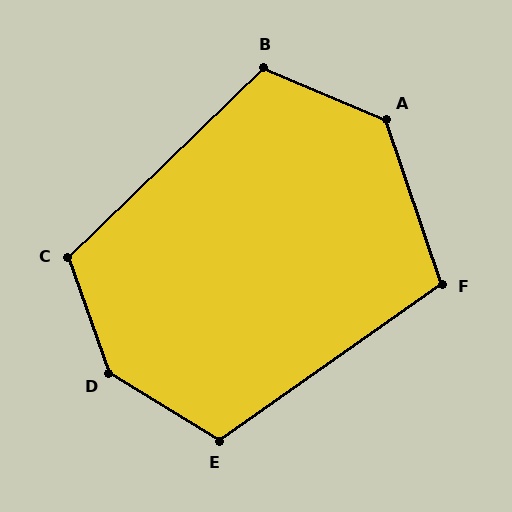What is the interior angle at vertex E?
Approximately 113 degrees (obtuse).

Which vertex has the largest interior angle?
D, at approximately 141 degrees.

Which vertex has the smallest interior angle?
F, at approximately 106 degrees.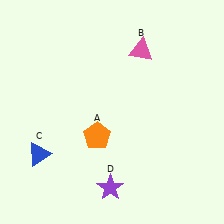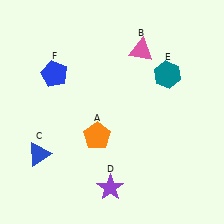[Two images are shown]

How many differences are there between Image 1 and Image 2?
There are 2 differences between the two images.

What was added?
A teal hexagon (E), a blue pentagon (F) were added in Image 2.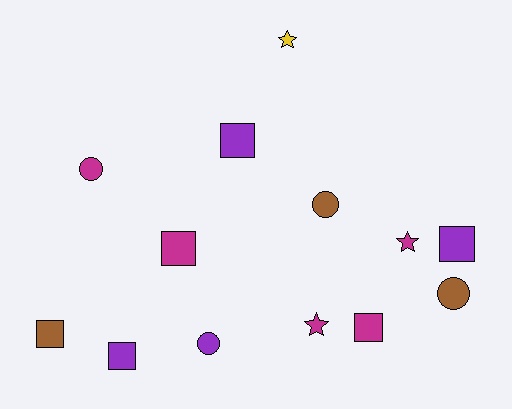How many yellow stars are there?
There is 1 yellow star.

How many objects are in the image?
There are 13 objects.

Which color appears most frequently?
Magenta, with 5 objects.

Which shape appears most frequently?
Square, with 6 objects.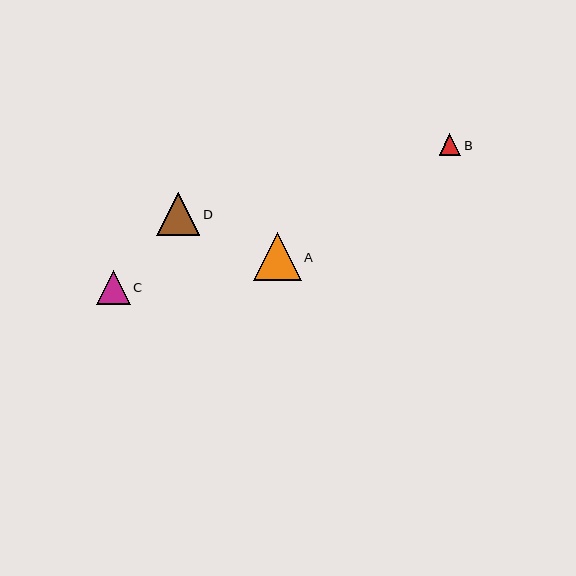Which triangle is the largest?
Triangle A is the largest with a size of approximately 48 pixels.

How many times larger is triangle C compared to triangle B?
Triangle C is approximately 1.5 times the size of triangle B.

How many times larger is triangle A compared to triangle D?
Triangle A is approximately 1.1 times the size of triangle D.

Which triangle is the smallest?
Triangle B is the smallest with a size of approximately 22 pixels.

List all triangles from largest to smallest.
From largest to smallest: A, D, C, B.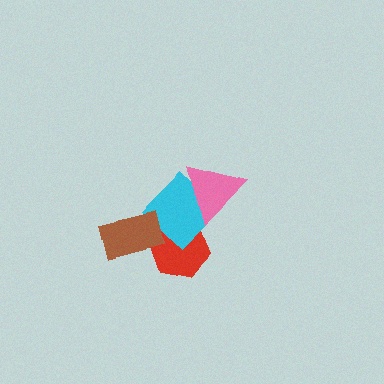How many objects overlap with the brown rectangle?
2 objects overlap with the brown rectangle.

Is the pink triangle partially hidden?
No, no other shape covers it.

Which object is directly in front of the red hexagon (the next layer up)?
The cyan diamond is directly in front of the red hexagon.